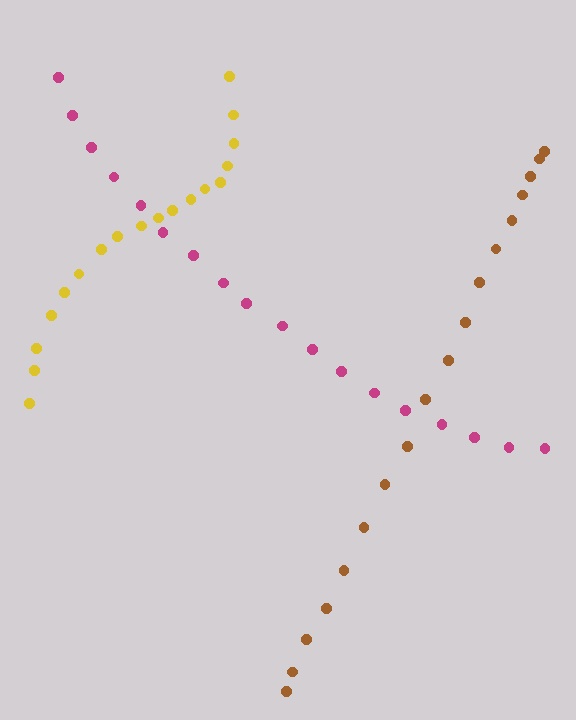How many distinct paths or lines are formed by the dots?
There are 3 distinct paths.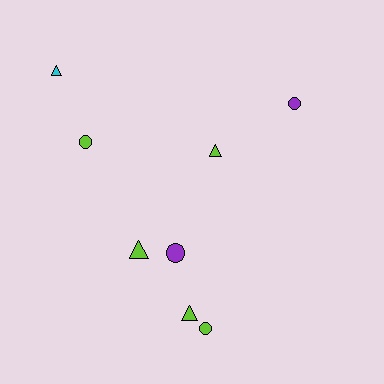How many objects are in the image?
There are 8 objects.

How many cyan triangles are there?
There is 1 cyan triangle.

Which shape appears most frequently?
Circle, with 4 objects.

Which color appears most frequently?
Lime, with 5 objects.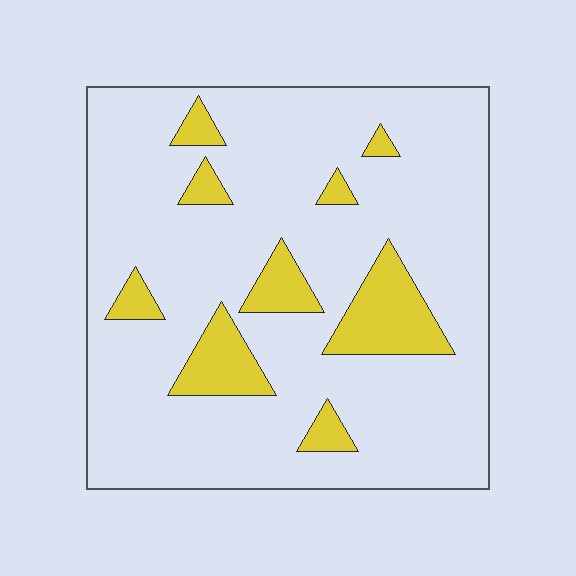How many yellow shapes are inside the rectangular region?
9.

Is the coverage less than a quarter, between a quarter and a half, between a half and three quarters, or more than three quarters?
Less than a quarter.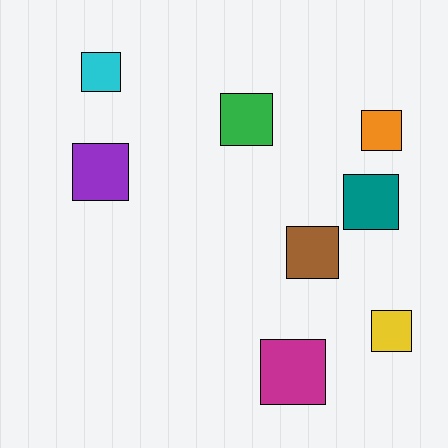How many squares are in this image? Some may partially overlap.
There are 8 squares.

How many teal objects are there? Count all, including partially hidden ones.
There is 1 teal object.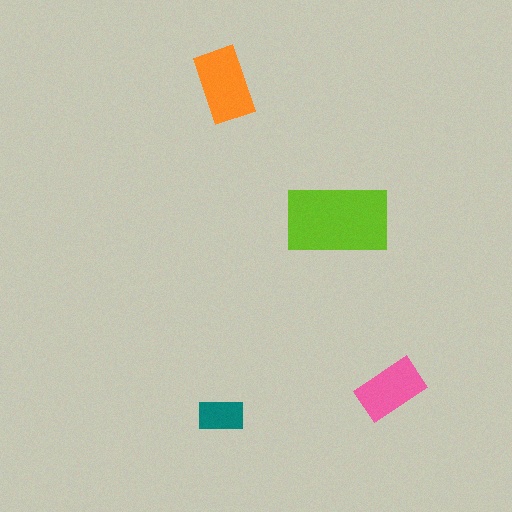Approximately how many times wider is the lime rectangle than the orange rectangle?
About 1.5 times wider.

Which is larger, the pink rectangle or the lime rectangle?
The lime one.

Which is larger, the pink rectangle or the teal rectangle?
The pink one.